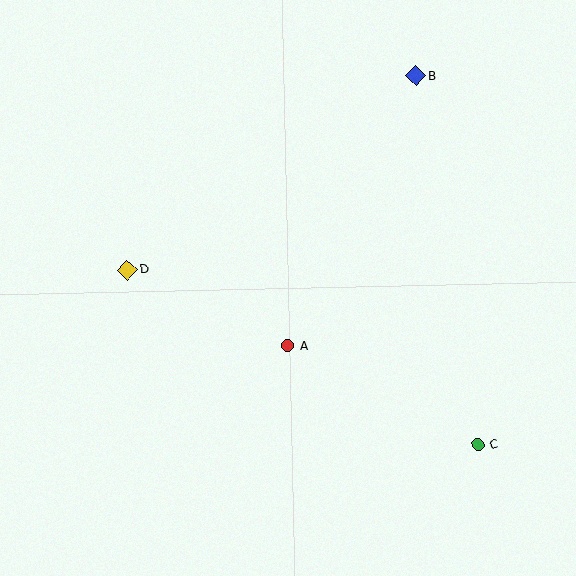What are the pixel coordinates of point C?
Point C is at (478, 444).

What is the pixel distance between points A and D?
The distance between A and D is 178 pixels.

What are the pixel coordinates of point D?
Point D is at (127, 270).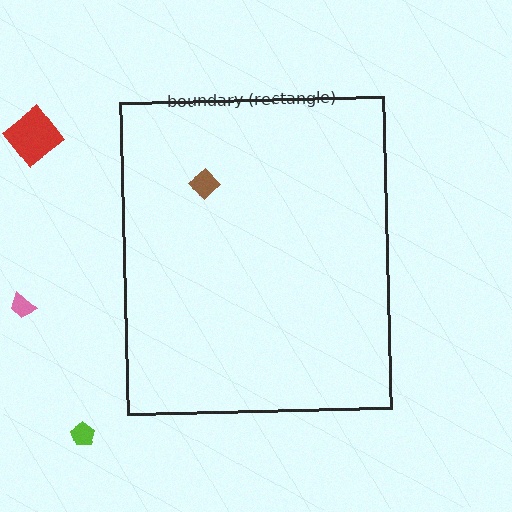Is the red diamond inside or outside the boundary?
Outside.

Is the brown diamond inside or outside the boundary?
Inside.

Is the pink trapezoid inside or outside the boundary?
Outside.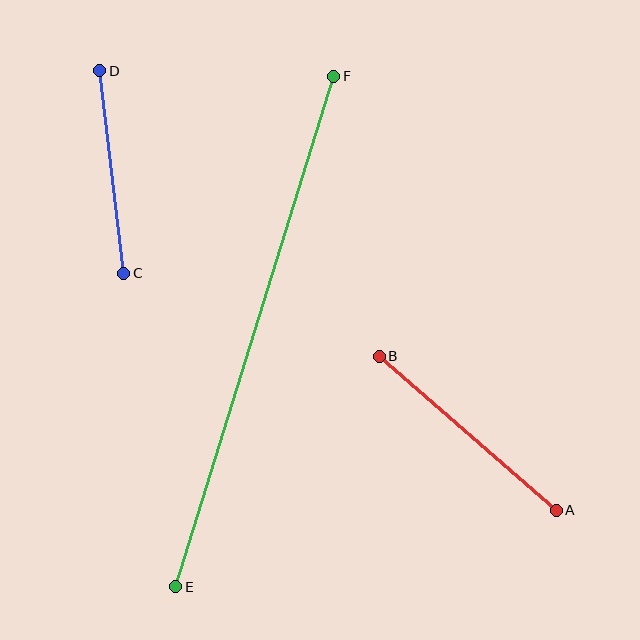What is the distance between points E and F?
The distance is approximately 534 pixels.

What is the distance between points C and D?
The distance is approximately 204 pixels.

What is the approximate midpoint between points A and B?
The midpoint is at approximately (468, 433) pixels.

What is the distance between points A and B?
The distance is approximately 235 pixels.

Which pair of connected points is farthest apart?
Points E and F are farthest apart.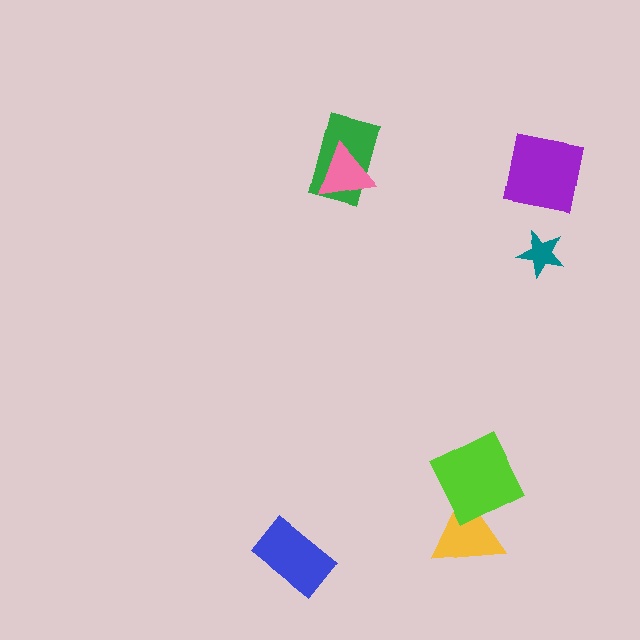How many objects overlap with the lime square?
1 object overlaps with the lime square.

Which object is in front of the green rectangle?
The pink triangle is in front of the green rectangle.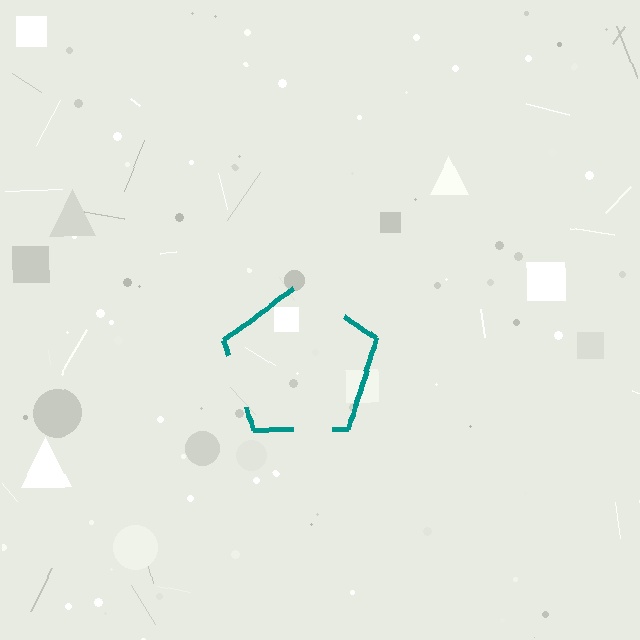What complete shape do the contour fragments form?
The contour fragments form a pentagon.